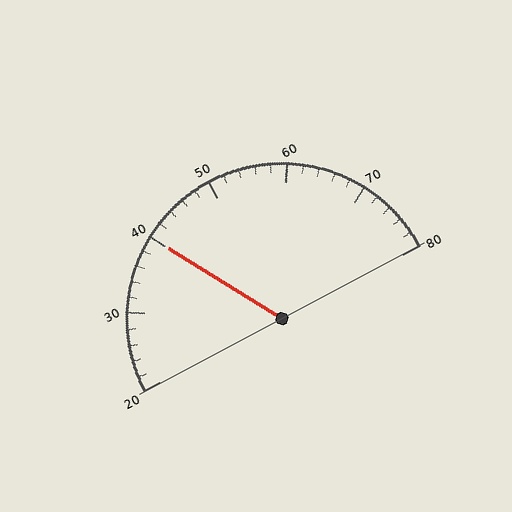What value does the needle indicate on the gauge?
The needle indicates approximately 40.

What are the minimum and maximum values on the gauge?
The gauge ranges from 20 to 80.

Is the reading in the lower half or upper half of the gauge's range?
The reading is in the lower half of the range (20 to 80).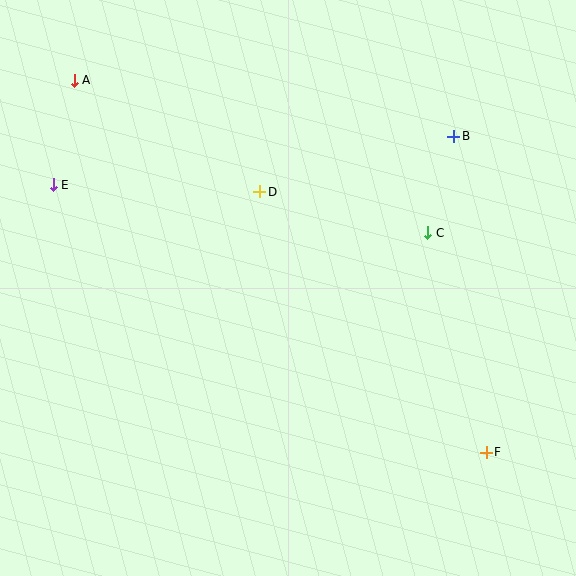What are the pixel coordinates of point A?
Point A is at (74, 80).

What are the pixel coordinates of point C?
Point C is at (428, 233).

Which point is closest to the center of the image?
Point D at (260, 192) is closest to the center.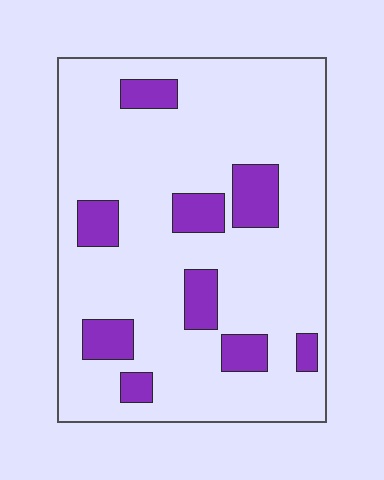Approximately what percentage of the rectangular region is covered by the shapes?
Approximately 15%.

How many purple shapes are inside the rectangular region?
9.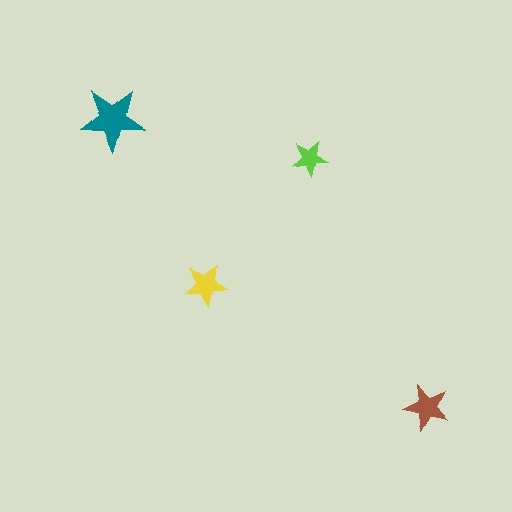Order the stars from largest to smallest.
the teal one, the brown one, the yellow one, the lime one.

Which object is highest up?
The teal star is topmost.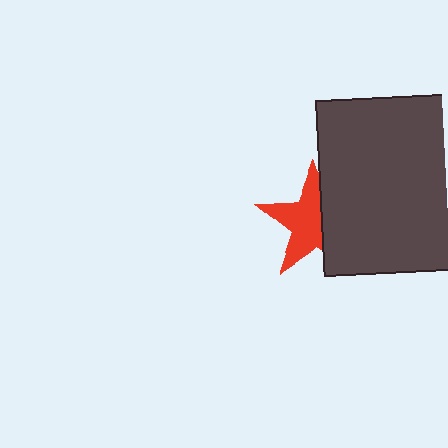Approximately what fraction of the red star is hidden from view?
Roughly 39% of the red star is hidden behind the dark gray square.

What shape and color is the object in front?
The object in front is a dark gray square.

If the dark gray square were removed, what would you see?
You would see the complete red star.